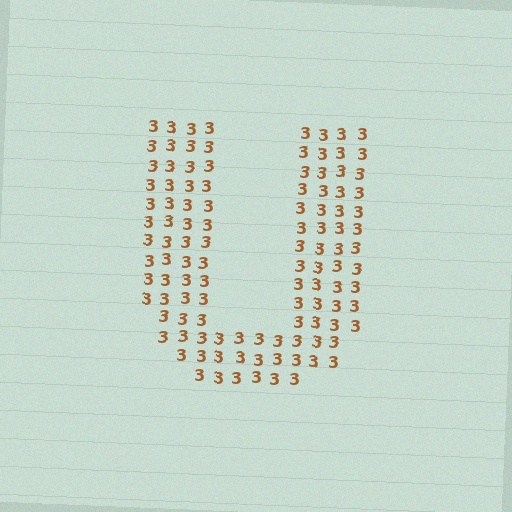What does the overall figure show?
The overall figure shows the letter U.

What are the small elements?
The small elements are digit 3's.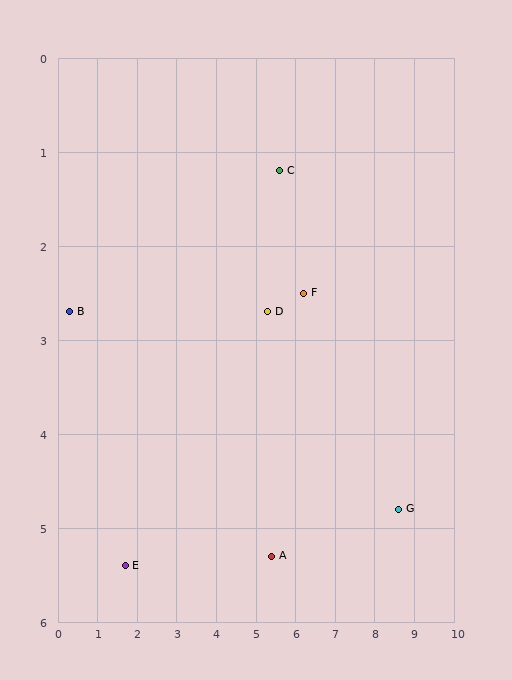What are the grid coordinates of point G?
Point G is at approximately (8.6, 4.8).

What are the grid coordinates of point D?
Point D is at approximately (5.3, 2.7).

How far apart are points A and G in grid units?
Points A and G are about 3.2 grid units apart.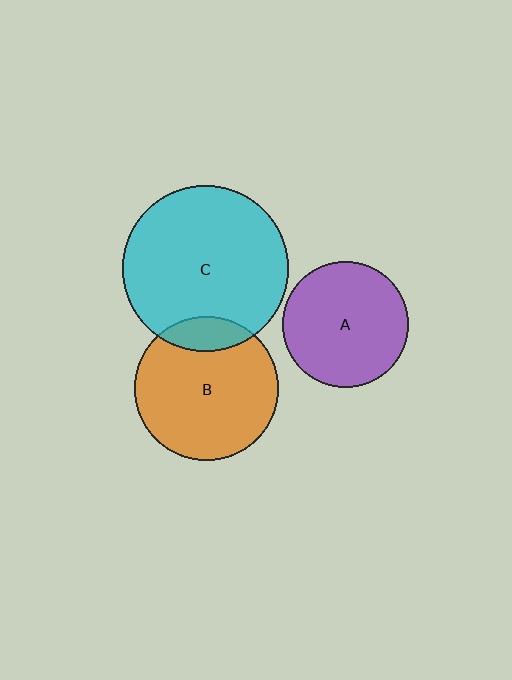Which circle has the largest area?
Circle C (cyan).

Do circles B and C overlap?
Yes.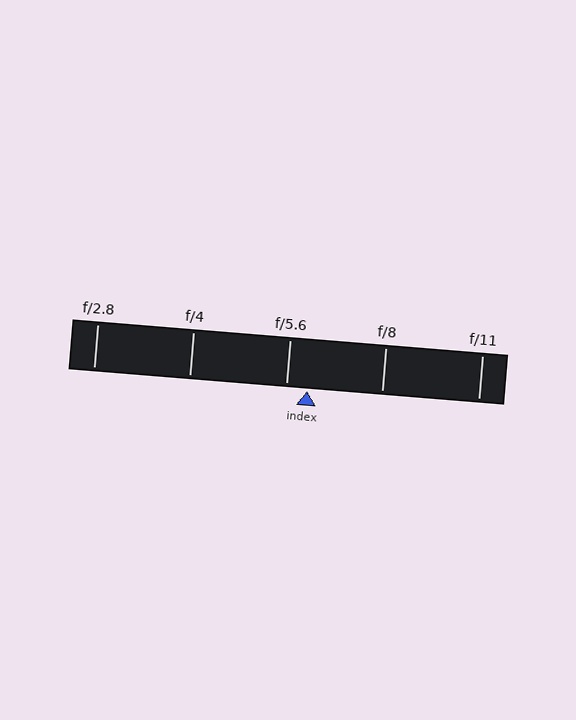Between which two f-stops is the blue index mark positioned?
The index mark is between f/5.6 and f/8.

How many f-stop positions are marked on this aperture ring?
There are 5 f-stop positions marked.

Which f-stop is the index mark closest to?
The index mark is closest to f/5.6.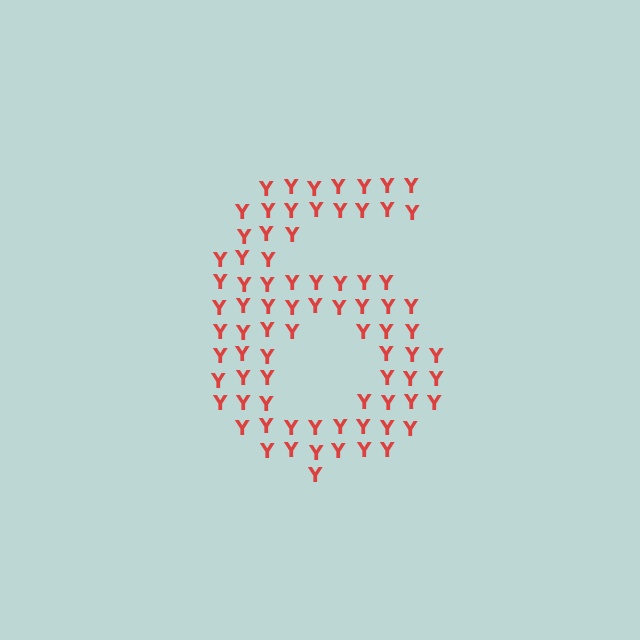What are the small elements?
The small elements are letter Y's.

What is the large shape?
The large shape is the digit 6.